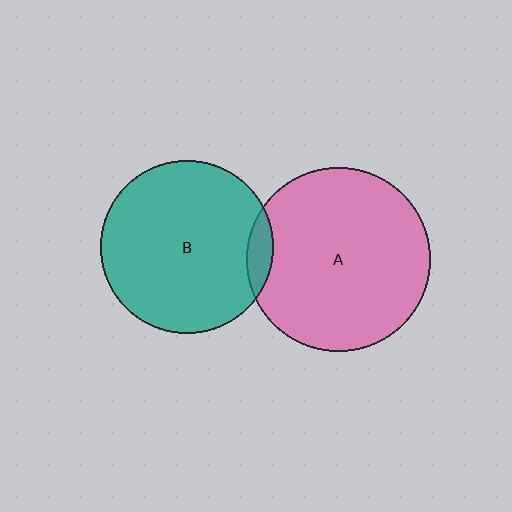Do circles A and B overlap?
Yes.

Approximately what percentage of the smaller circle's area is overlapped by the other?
Approximately 5%.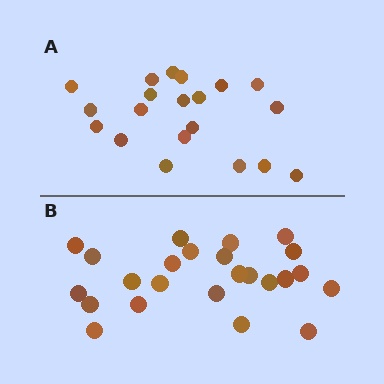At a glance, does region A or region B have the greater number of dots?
Region B (the bottom region) has more dots.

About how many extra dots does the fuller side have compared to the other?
Region B has about 4 more dots than region A.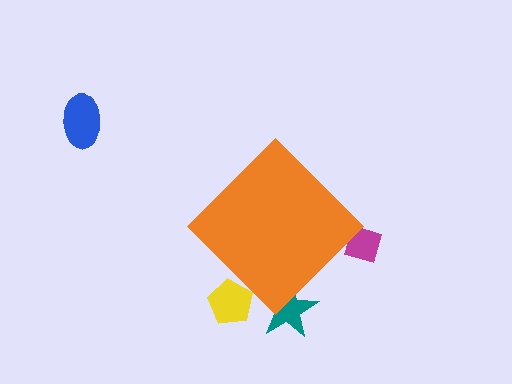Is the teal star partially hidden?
Yes, the teal star is partially hidden behind the orange diamond.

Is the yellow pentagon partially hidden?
Yes, the yellow pentagon is partially hidden behind the orange diamond.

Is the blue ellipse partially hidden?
No, the blue ellipse is fully visible.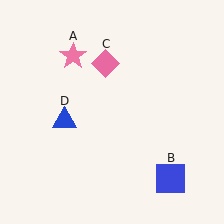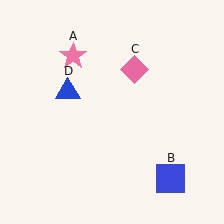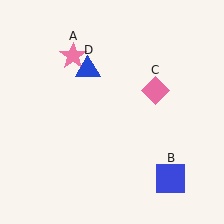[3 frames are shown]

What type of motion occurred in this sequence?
The pink diamond (object C), blue triangle (object D) rotated clockwise around the center of the scene.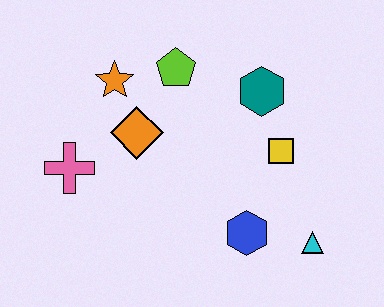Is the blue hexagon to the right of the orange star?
Yes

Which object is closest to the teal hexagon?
The yellow square is closest to the teal hexagon.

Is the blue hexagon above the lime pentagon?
No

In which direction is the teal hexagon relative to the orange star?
The teal hexagon is to the right of the orange star.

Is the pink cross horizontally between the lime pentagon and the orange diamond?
No